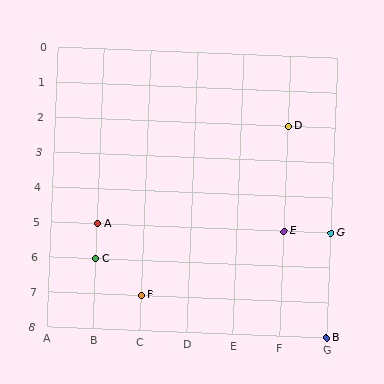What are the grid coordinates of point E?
Point E is at grid coordinates (F, 5).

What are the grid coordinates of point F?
Point F is at grid coordinates (C, 7).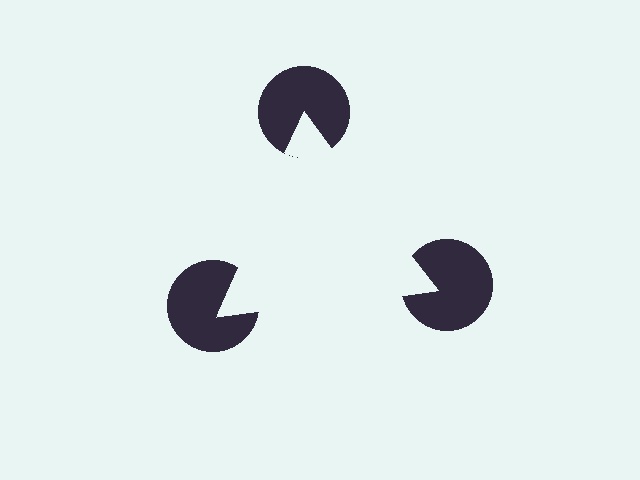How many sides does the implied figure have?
3 sides.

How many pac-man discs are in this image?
There are 3 — one at each vertex of the illusory triangle.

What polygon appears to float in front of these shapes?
An illusory triangle — its edges are inferred from the aligned wedge cuts in the pac-man discs, not physically drawn.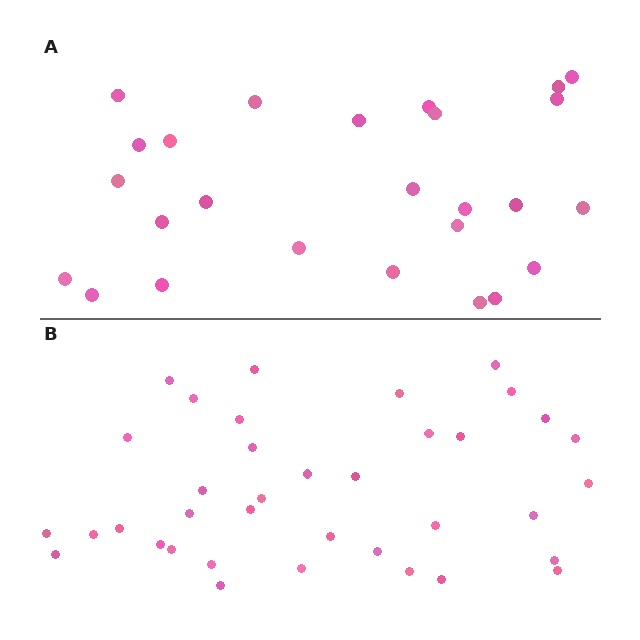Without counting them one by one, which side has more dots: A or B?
Region B (the bottom region) has more dots.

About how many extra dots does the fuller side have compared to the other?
Region B has roughly 12 or so more dots than region A.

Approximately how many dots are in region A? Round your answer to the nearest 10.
About 30 dots. (The exact count is 26, which rounds to 30.)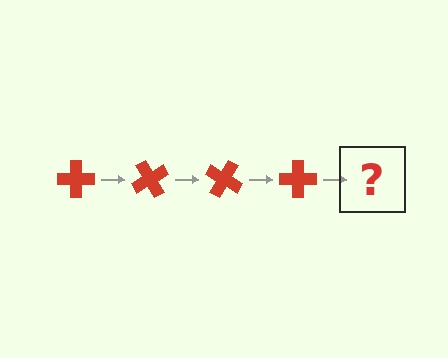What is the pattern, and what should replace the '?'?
The pattern is that the cross rotates 60 degrees each step. The '?' should be a red cross rotated 240 degrees.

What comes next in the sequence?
The next element should be a red cross rotated 240 degrees.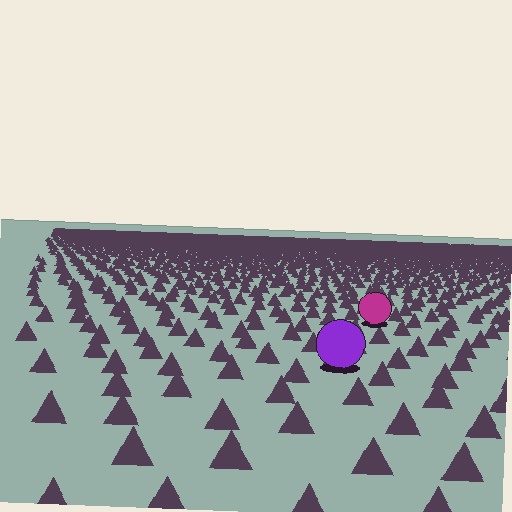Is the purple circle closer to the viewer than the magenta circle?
Yes. The purple circle is closer — you can tell from the texture gradient: the ground texture is coarser near it.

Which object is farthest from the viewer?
The magenta circle is farthest from the viewer. It appears smaller and the ground texture around it is denser.